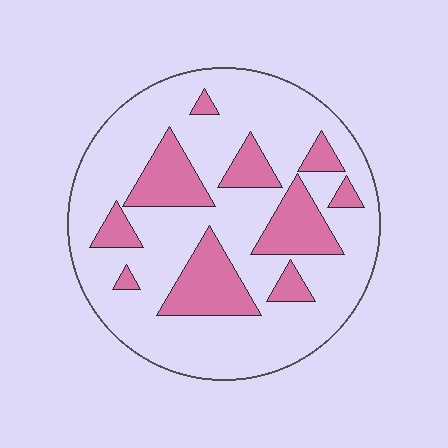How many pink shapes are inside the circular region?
10.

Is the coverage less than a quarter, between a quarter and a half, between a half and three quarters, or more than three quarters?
Between a quarter and a half.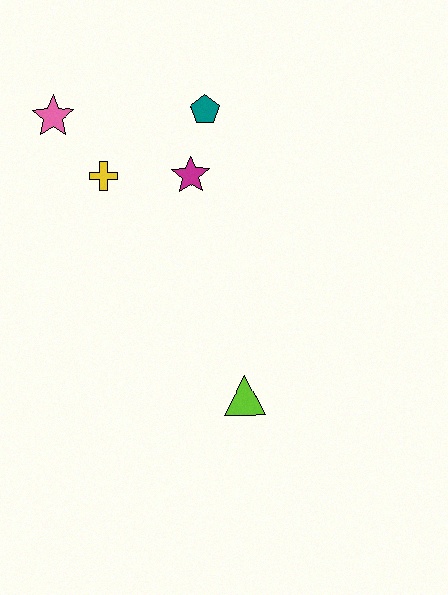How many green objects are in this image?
There are no green objects.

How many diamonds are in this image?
There are no diamonds.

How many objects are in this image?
There are 5 objects.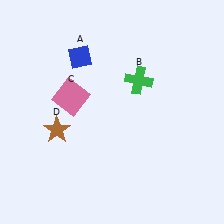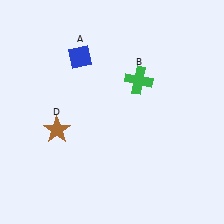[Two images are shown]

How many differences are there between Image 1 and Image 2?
There is 1 difference between the two images.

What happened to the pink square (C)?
The pink square (C) was removed in Image 2. It was in the top-left area of Image 1.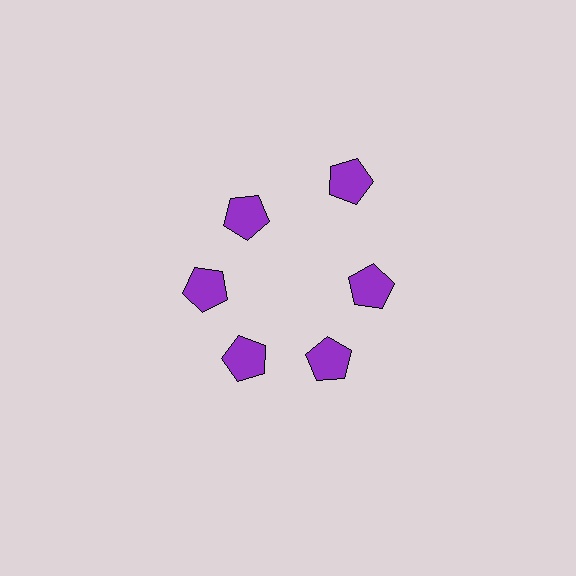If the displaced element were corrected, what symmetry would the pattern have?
It would have 6-fold rotational symmetry — the pattern would map onto itself every 60 degrees.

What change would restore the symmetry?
The symmetry would be restored by moving it inward, back onto the ring so that all 6 pentagons sit at equal angles and equal distance from the center.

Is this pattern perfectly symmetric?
No. The 6 purple pentagons are arranged in a ring, but one element near the 1 o'clock position is pushed outward from the center, breaking the 6-fold rotational symmetry.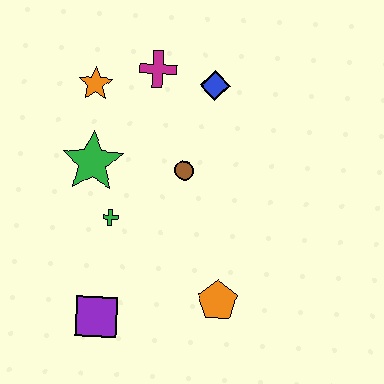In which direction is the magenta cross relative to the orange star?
The magenta cross is to the right of the orange star.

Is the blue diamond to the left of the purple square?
No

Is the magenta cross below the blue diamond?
No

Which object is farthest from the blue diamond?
The purple square is farthest from the blue diamond.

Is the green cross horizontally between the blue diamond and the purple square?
Yes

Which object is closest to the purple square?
The green cross is closest to the purple square.